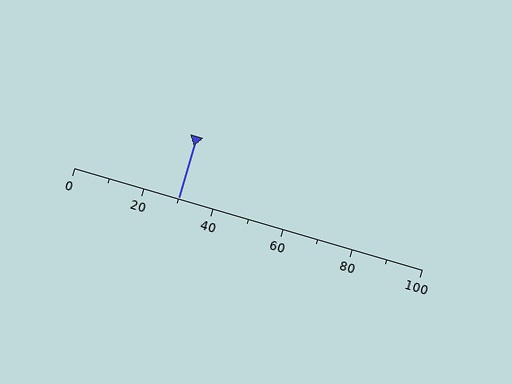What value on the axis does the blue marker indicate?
The marker indicates approximately 30.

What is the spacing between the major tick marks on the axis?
The major ticks are spaced 20 apart.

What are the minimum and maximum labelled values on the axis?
The axis runs from 0 to 100.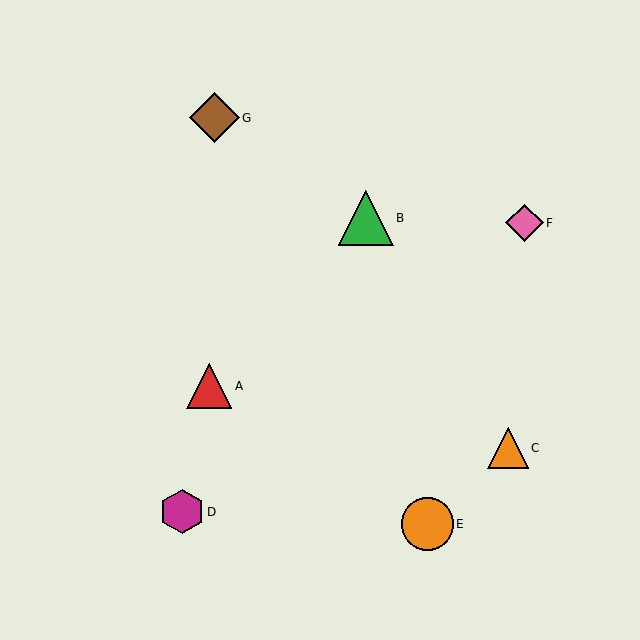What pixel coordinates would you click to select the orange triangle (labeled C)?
Click at (508, 448) to select the orange triangle C.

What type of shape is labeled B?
Shape B is a green triangle.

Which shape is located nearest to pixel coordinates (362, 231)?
The green triangle (labeled B) at (366, 218) is nearest to that location.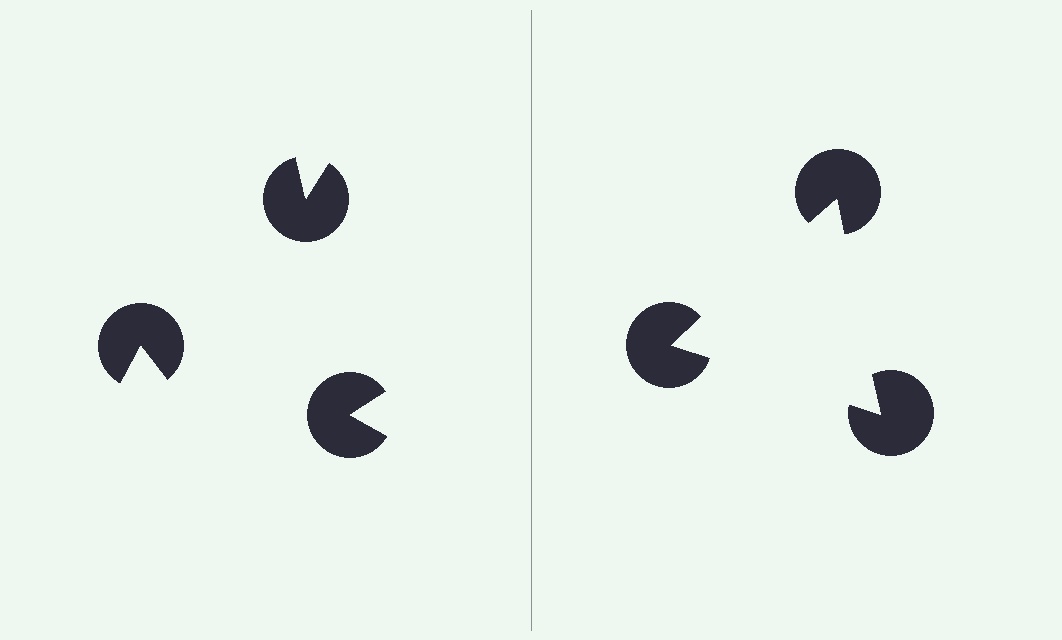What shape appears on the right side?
An illusory triangle.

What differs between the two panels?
The pac-man discs are positioned identically on both sides; only the wedge orientations differ. On the right they align to a triangle; on the left they are misaligned.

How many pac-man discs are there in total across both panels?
6 — 3 on each side.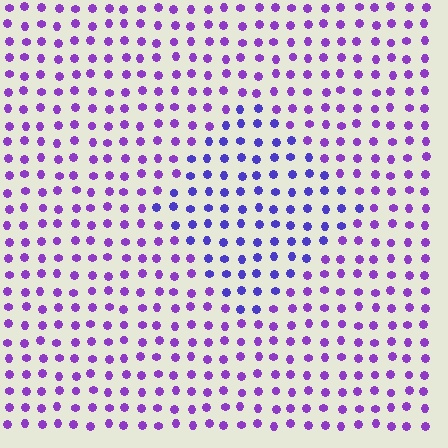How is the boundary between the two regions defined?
The boundary is defined purely by a slight shift in hue (about 30 degrees). Spacing, size, and orientation are identical on both sides.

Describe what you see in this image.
The image is filled with small purple elements in a uniform arrangement. A diamond-shaped region is visible where the elements are tinted to a slightly different hue, forming a subtle color boundary.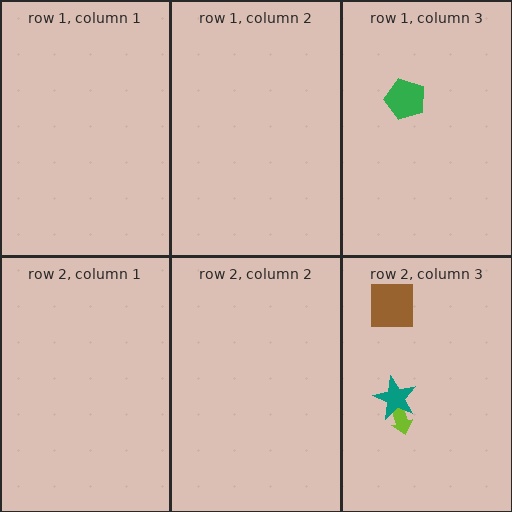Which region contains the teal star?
The row 2, column 3 region.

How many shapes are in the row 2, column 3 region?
3.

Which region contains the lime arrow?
The row 2, column 3 region.